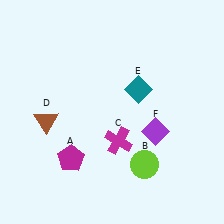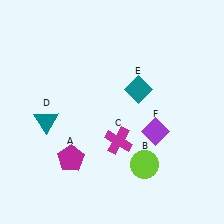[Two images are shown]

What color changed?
The triangle (D) changed from brown in Image 1 to teal in Image 2.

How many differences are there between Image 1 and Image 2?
There is 1 difference between the two images.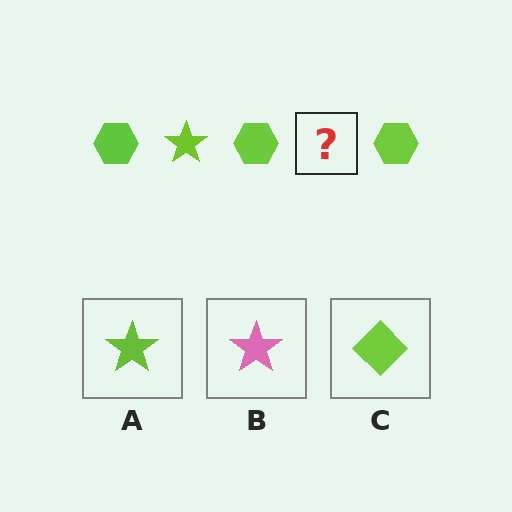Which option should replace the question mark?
Option A.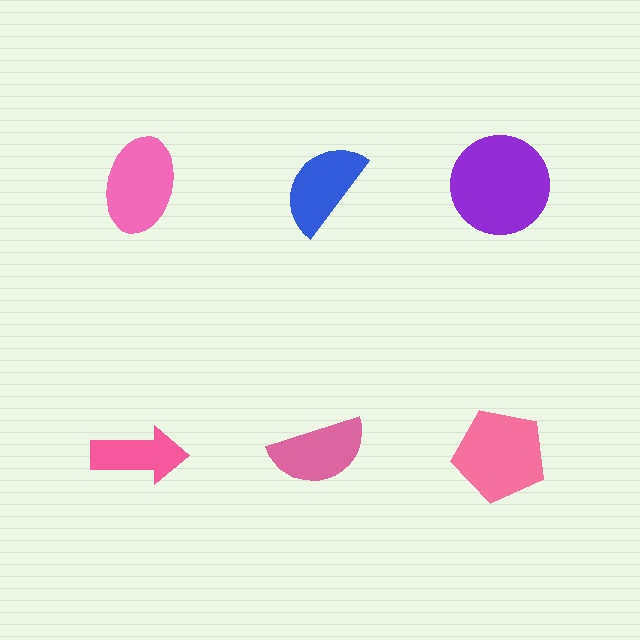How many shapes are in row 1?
3 shapes.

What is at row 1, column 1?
A pink ellipse.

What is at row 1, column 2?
A blue semicircle.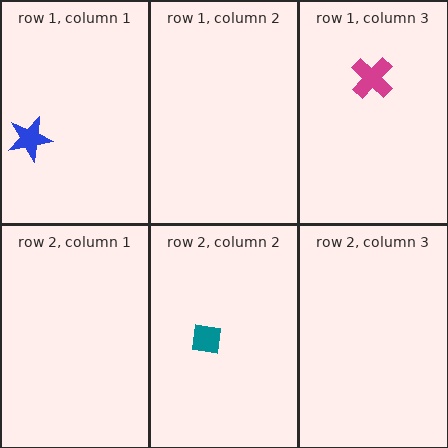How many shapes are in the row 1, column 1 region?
1.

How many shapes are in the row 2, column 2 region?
1.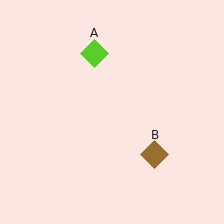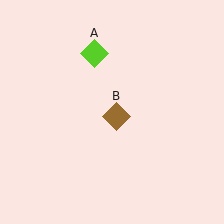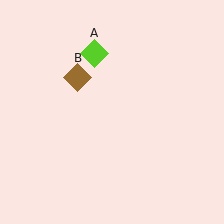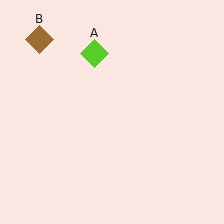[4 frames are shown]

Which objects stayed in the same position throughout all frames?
Lime diamond (object A) remained stationary.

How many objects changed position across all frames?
1 object changed position: brown diamond (object B).